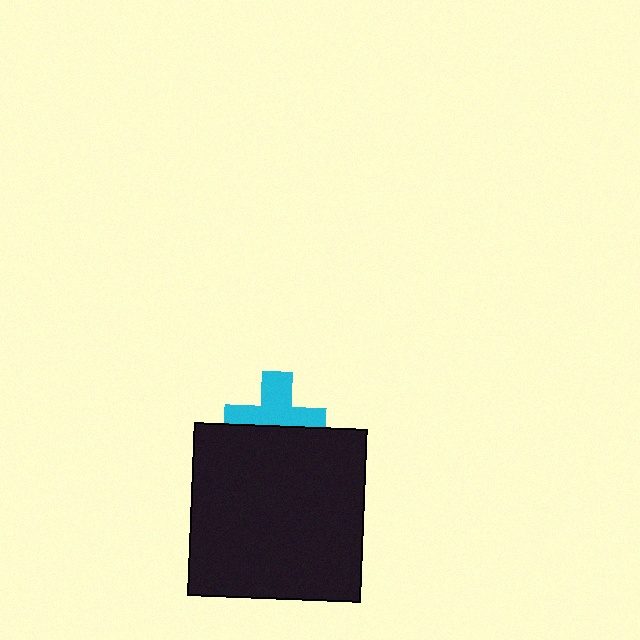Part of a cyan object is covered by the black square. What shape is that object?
It is a cross.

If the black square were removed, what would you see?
You would see the complete cyan cross.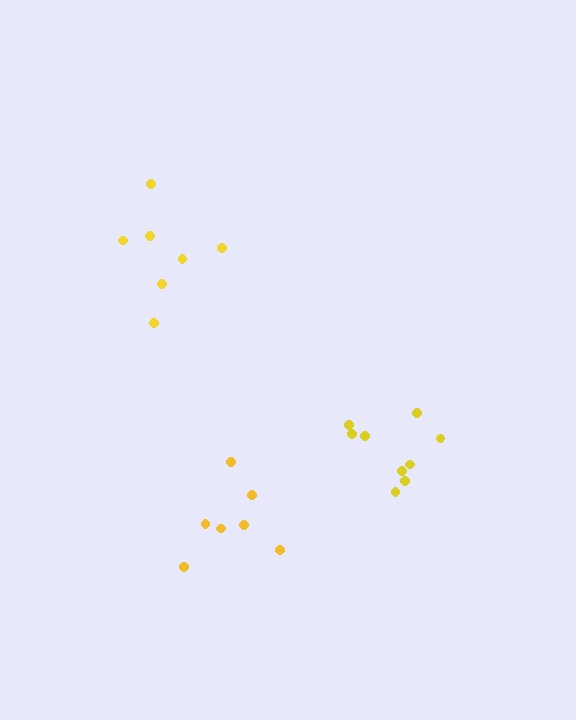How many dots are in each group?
Group 1: 9 dots, Group 2: 7 dots, Group 3: 7 dots (23 total).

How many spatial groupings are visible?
There are 3 spatial groupings.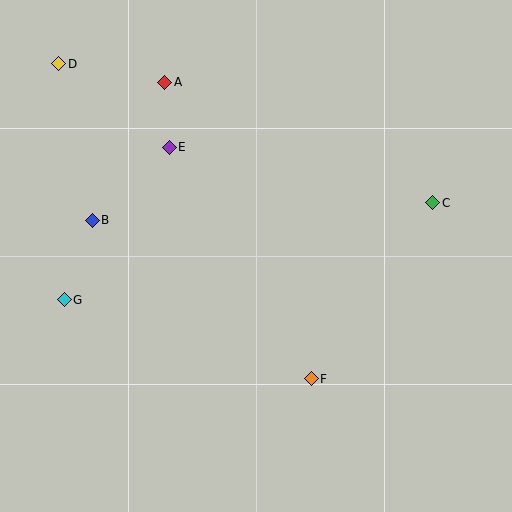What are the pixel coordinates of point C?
Point C is at (433, 203).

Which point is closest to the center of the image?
Point F at (311, 379) is closest to the center.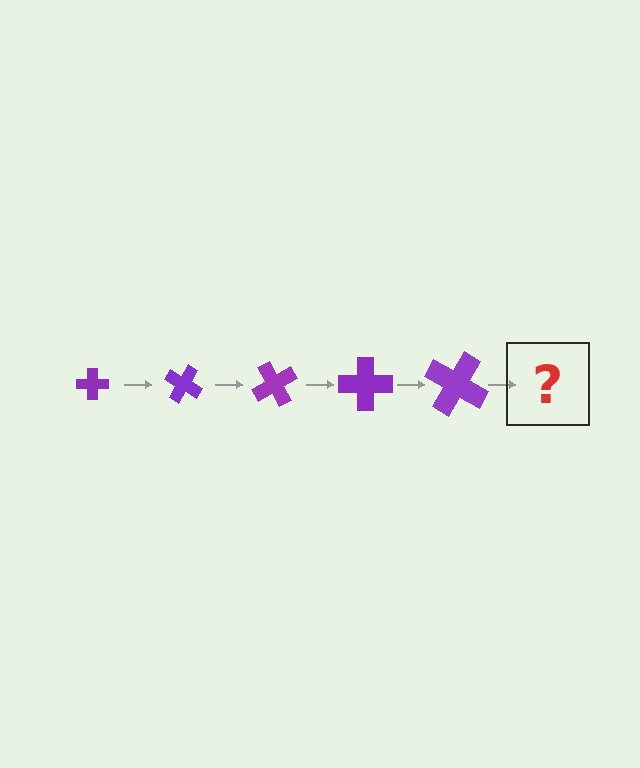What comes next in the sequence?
The next element should be a cross, larger than the previous one and rotated 150 degrees from the start.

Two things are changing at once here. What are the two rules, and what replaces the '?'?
The two rules are that the cross grows larger each step and it rotates 30 degrees each step. The '?' should be a cross, larger than the previous one and rotated 150 degrees from the start.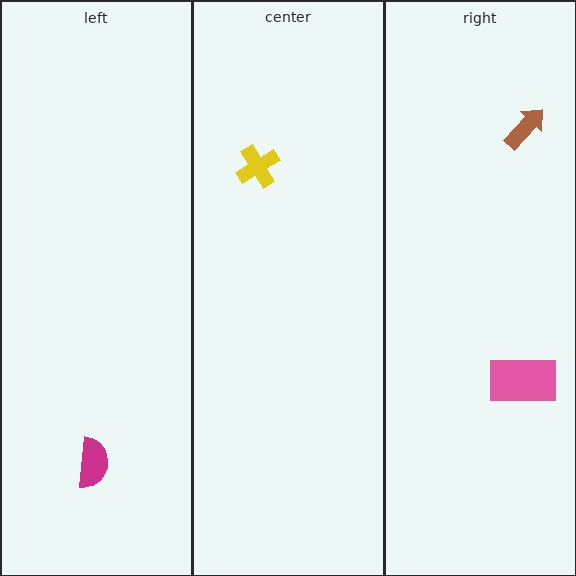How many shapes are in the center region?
1.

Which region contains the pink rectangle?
The right region.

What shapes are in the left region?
The magenta semicircle.